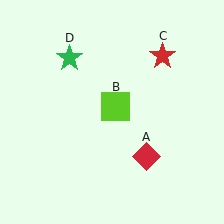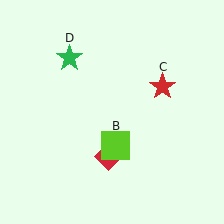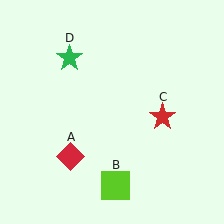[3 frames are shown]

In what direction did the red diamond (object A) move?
The red diamond (object A) moved left.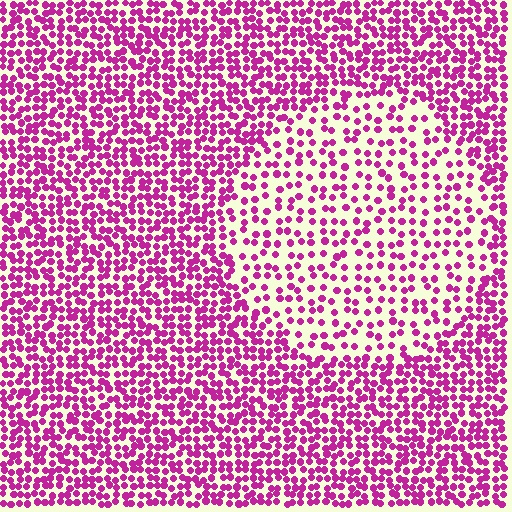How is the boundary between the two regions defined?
The boundary is defined by a change in element density (approximately 2.0x ratio). All elements are the same color, size, and shape.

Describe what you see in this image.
The image contains small magenta elements arranged at two different densities. A circle-shaped region is visible where the elements are less densely packed than the surrounding area.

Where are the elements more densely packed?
The elements are more densely packed outside the circle boundary.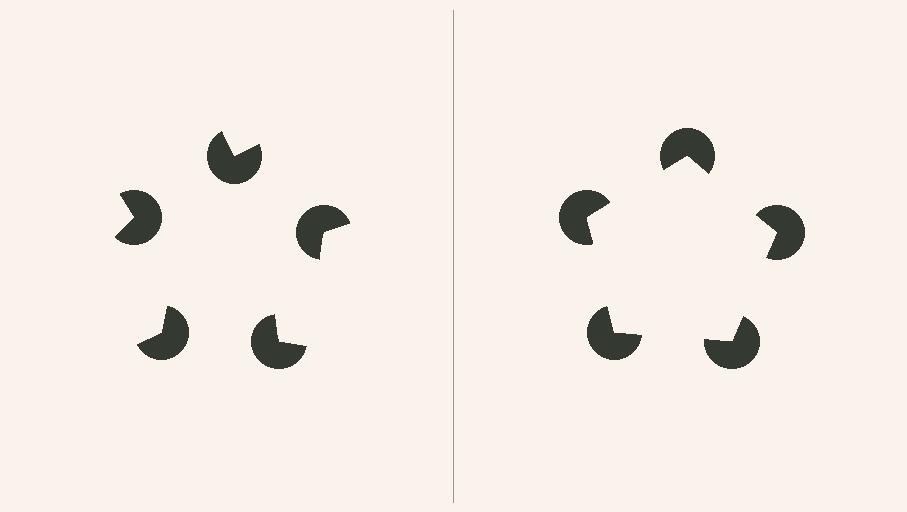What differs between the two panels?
The pac-man discs are positioned identically on both sides; only the wedge orientations differ. On the right they align to a pentagon; on the left they are misaligned.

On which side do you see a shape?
An illusory pentagon appears on the right side. On the left side the wedge cuts are rotated, so no coherent shape forms.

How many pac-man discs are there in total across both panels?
10 — 5 on each side.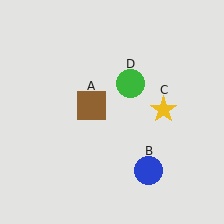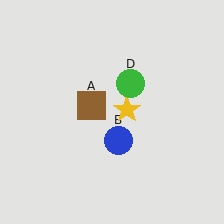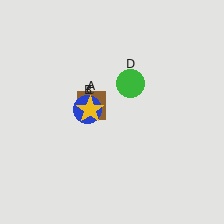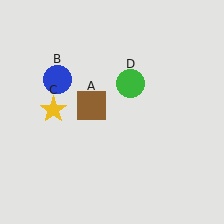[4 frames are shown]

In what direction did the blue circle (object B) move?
The blue circle (object B) moved up and to the left.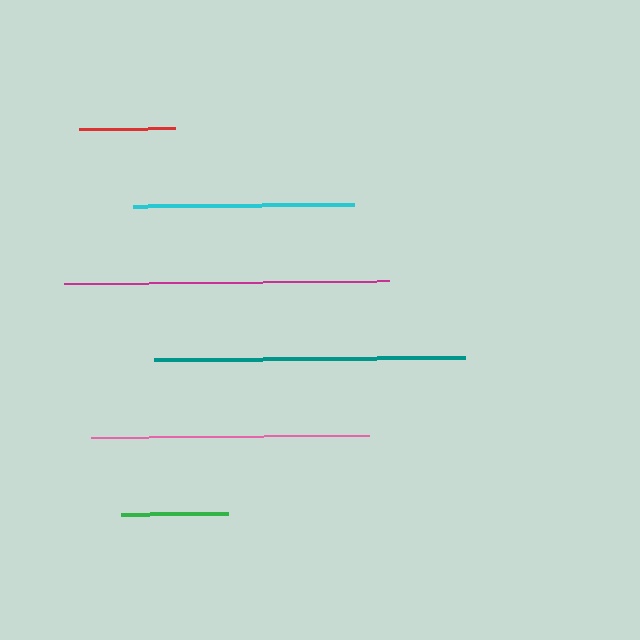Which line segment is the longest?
The magenta line is the longest at approximately 325 pixels.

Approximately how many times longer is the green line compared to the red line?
The green line is approximately 1.1 times the length of the red line.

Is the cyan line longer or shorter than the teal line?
The teal line is longer than the cyan line.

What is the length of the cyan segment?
The cyan segment is approximately 221 pixels long.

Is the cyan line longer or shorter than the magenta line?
The magenta line is longer than the cyan line.